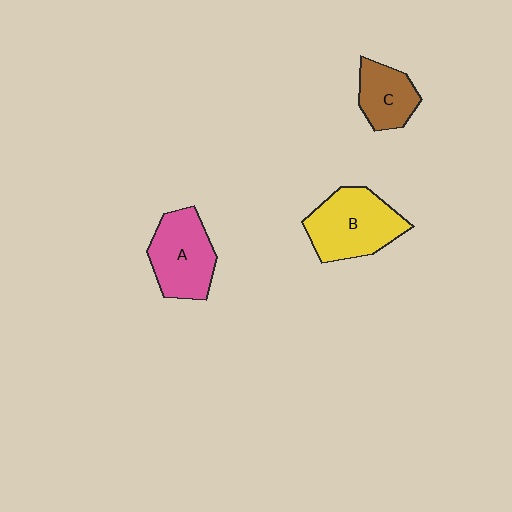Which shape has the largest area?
Shape B (yellow).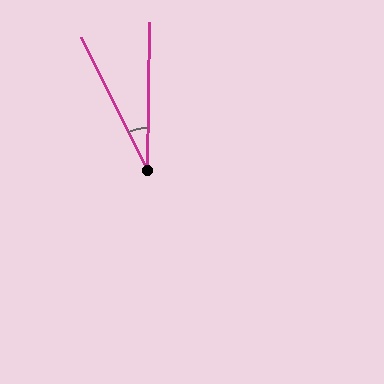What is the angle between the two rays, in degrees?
Approximately 27 degrees.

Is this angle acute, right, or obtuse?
It is acute.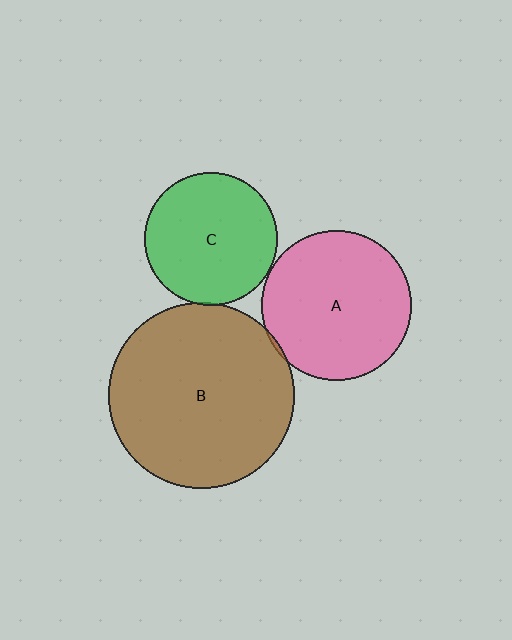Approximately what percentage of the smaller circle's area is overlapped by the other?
Approximately 5%.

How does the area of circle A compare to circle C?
Approximately 1.3 times.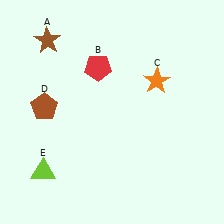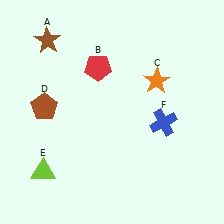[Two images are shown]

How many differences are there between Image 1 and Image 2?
There is 1 difference between the two images.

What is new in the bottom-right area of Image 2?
A blue cross (F) was added in the bottom-right area of Image 2.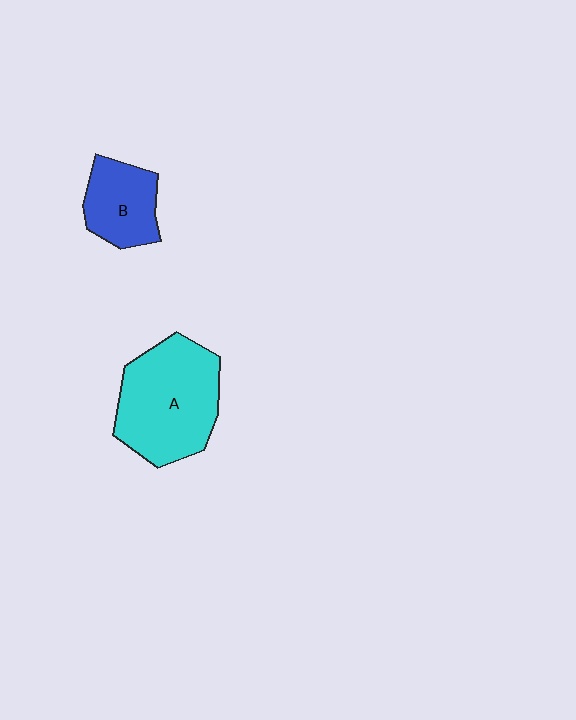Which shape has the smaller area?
Shape B (blue).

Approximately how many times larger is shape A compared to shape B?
Approximately 1.9 times.